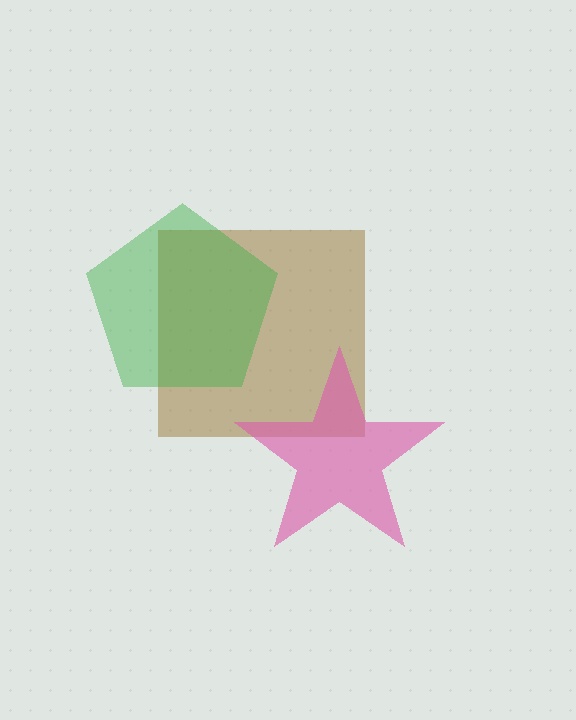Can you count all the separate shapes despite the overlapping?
Yes, there are 3 separate shapes.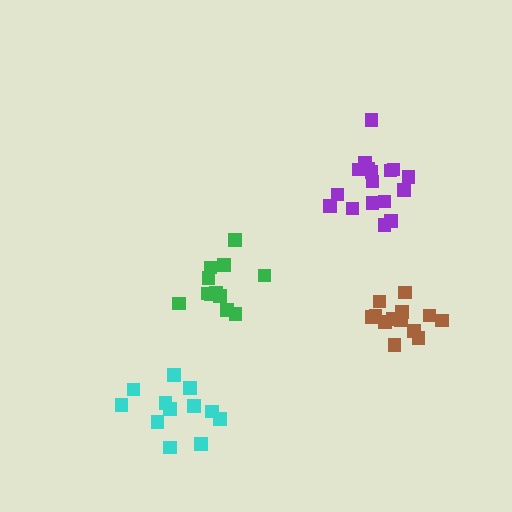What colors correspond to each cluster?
The clusters are colored: brown, cyan, purple, green.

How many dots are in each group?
Group 1: 13 dots, Group 2: 12 dots, Group 3: 17 dots, Group 4: 12 dots (54 total).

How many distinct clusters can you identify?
There are 4 distinct clusters.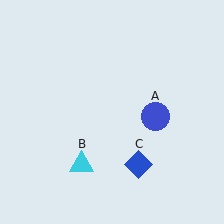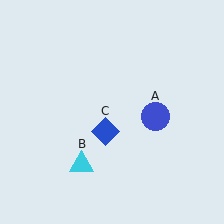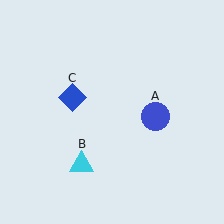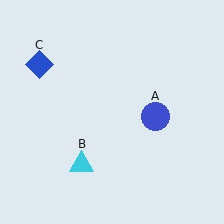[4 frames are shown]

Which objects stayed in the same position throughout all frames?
Blue circle (object A) and cyan triangle (object B) remained stationary.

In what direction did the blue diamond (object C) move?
The blue diamond (object C) moved up and to the left.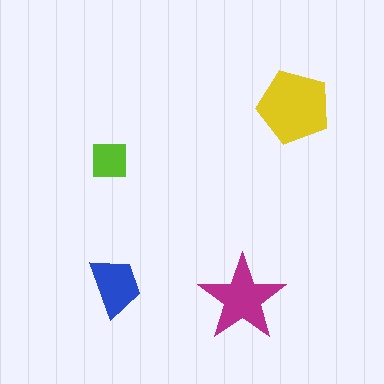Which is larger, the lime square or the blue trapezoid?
The blue trapezoid.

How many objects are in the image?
There are 4 objects in the image.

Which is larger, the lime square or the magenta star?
The magenta star.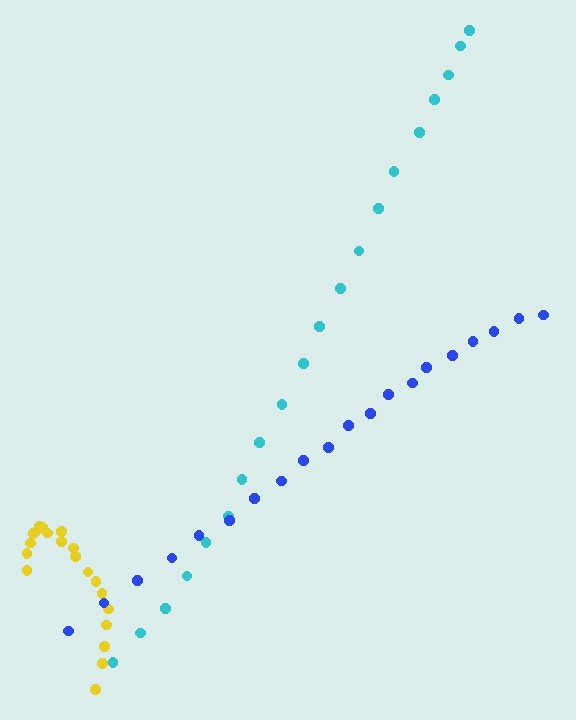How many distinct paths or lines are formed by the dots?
There are 3 distinct paths.